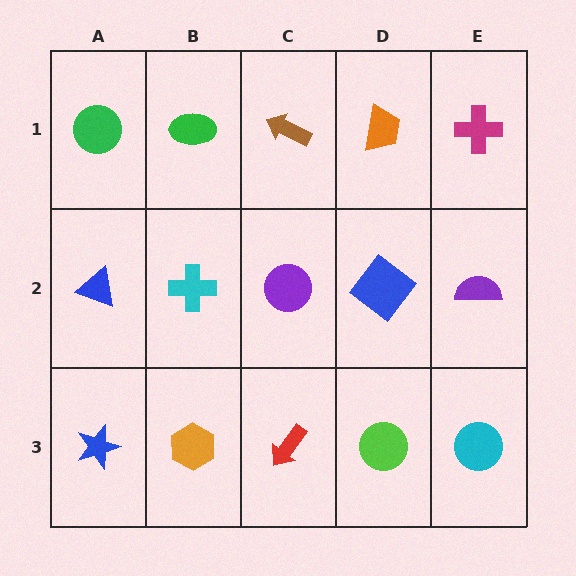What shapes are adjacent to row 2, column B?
A green ellipse (row 1, column B), an orange hexagon (row 3, column B), a blue triangle (row 2, column A), a purple circle (row 2, column C).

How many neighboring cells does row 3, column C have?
3.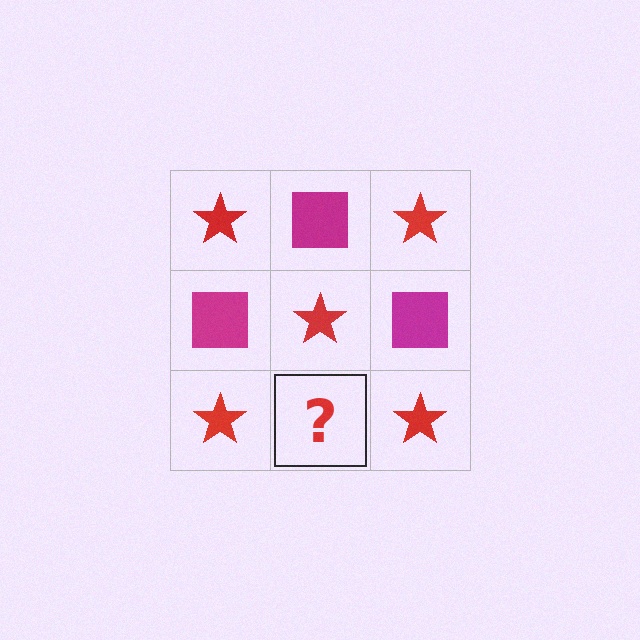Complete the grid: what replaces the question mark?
The question mark should be replaced with a magenta square.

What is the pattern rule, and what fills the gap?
The rule is that it alternates red star and magenta square in a checkerboard pattern. The gap should be filled with a magenta square.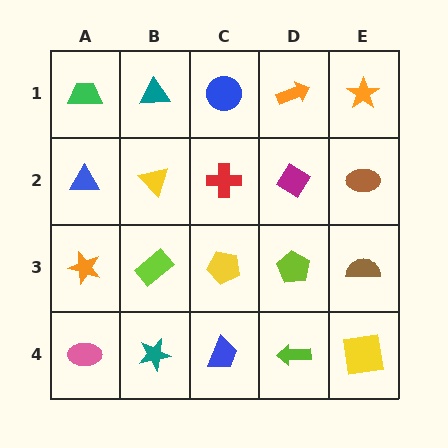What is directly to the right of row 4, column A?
A teal star.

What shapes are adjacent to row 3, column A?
A blue triangle (row 2, column A), a pink ellipse (row 4, column A), a lime rectangle (row 3, column B).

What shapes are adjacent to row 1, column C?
A red cross (row 2, column C), a teal triangle (row 1, column B), an orange arrow (row 1, column D).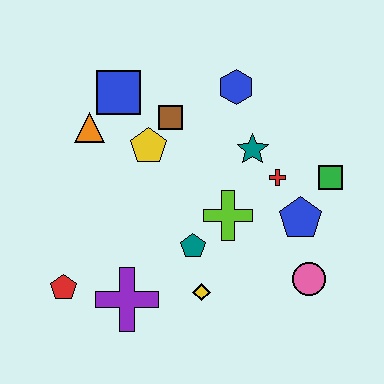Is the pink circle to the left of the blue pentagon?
No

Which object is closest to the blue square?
The orange triangle is closest to the blue square.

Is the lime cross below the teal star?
Yes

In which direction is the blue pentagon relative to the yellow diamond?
The blue pentagon is to the right of the yellow diamond.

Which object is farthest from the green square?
The red pentagon is farthest from the green square.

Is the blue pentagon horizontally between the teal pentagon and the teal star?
No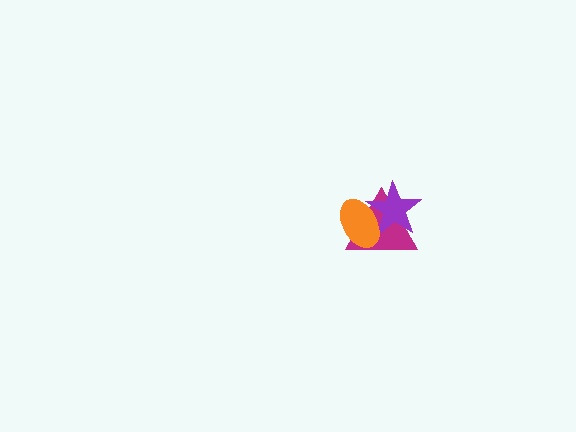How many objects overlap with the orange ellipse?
2 objects overlap with the orange ellipse.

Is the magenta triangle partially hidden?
Yes, it is partially covered by another shape.